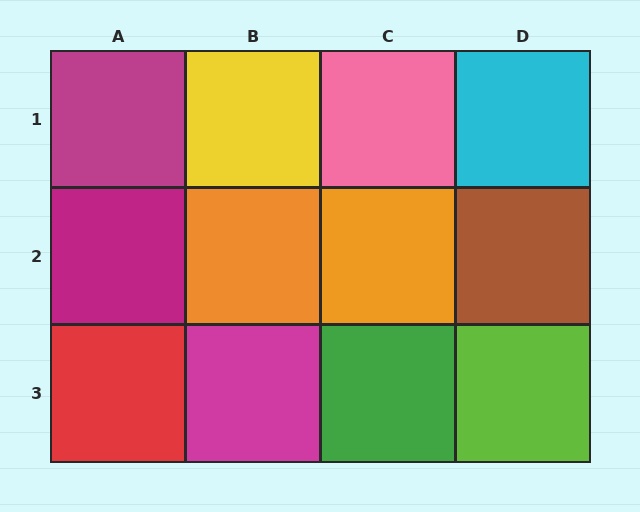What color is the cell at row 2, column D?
Brown.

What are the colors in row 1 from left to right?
Magenta, yellow, pink, cyan.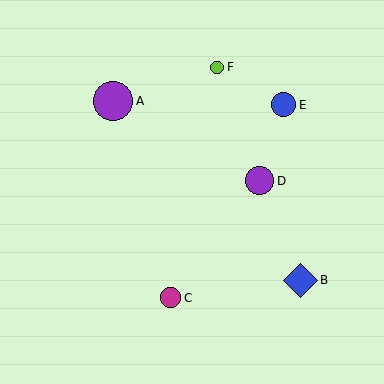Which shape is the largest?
The purple circle (labeled A) is the largest.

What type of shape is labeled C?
Shape C is a magenta circle.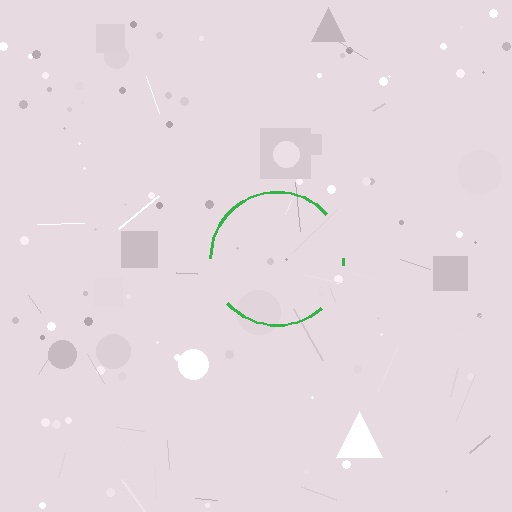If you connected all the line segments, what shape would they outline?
They would outline a circle.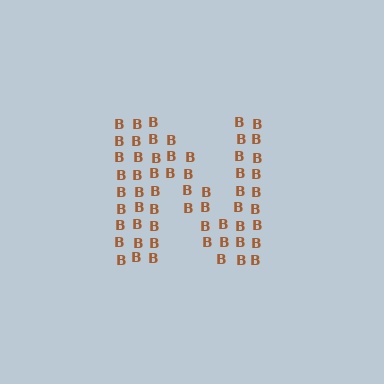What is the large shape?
The large shape is the letter N.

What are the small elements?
The small elements are letter B's.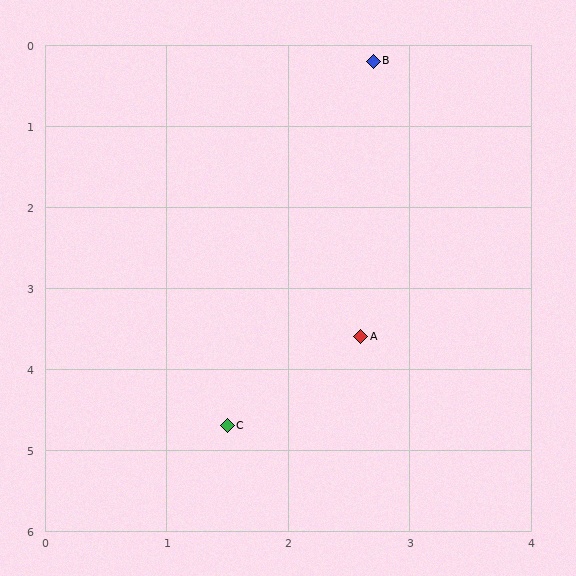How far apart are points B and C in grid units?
Points B and C are about 4.7 grid units apart.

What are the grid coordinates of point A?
Point A is at approximately (2.6, 3.6).